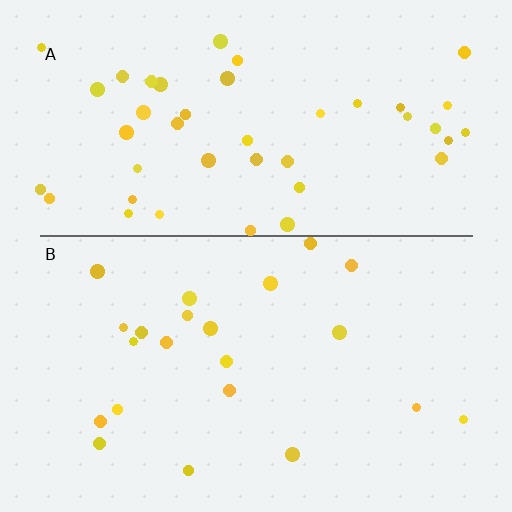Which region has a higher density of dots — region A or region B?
A (the top).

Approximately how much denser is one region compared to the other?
Approximately 2.0× — region A over region B.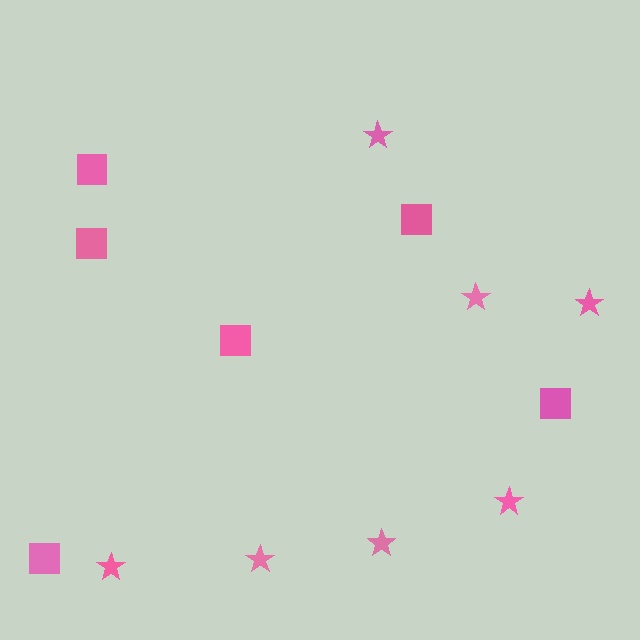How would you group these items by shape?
There are 2 groups: one group of stars (7) and one group of squares (6).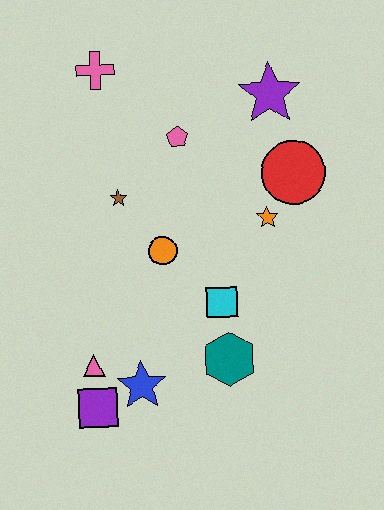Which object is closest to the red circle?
The orange star is closest to the red circle.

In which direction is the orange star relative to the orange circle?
The orange star is to the right of the orange circle.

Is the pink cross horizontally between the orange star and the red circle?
No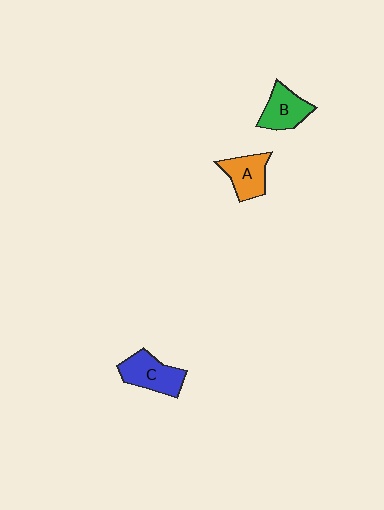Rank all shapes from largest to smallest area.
From largest to smallest: C (blue), A (orange), B (green).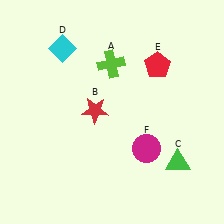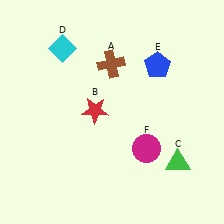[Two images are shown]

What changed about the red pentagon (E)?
In Image 1, E is red. In Image 2, it changed to blue.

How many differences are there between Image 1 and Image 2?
There are 2 differences between the two images.